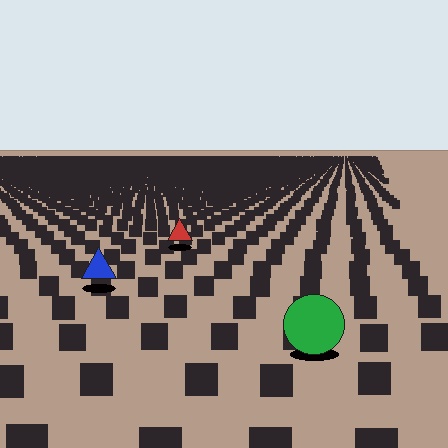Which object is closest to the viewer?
The green circle is closest. The texture marks near it are larger and more spread out.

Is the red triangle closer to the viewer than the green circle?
No. The green circle is closer — you can tell from the texture gradient: the ground texture is coarser near it.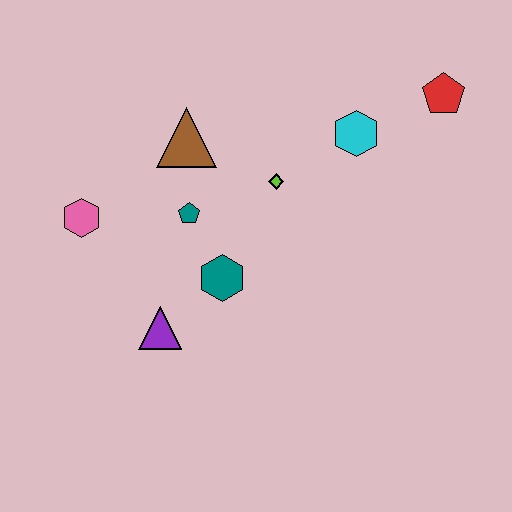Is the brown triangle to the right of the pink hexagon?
Yes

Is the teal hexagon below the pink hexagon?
Yes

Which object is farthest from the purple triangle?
The red pentagon is farthest from the purple triangle.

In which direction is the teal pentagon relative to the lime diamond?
The teal pentagon is to the left of the lime diamond.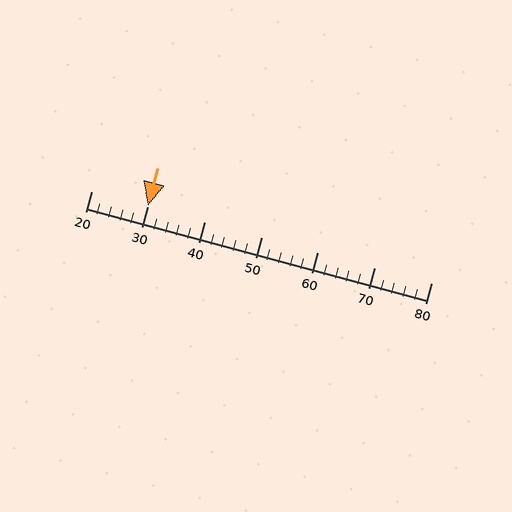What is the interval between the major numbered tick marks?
The major tick marks are spaced 10 units apart.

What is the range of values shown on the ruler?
The ruler shows values from 20 to 80.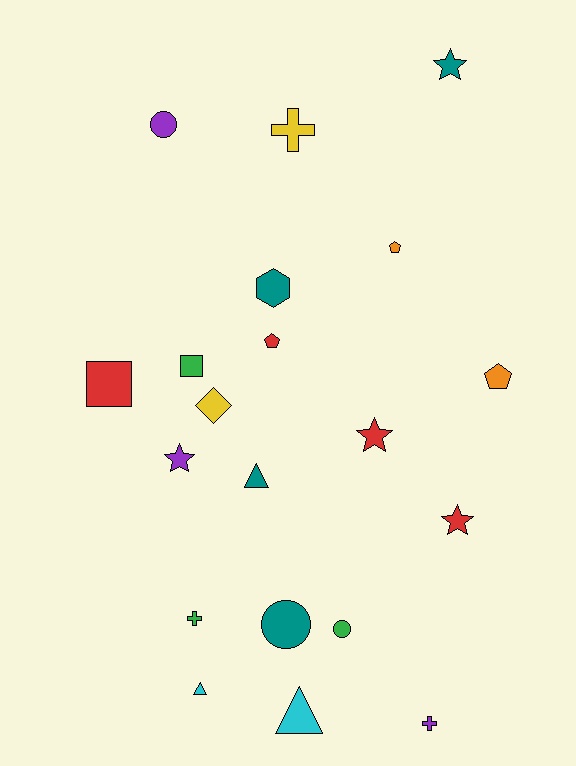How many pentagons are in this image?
There are 3 pentagons.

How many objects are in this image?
There are 20 objects.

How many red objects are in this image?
There are 4 red objects.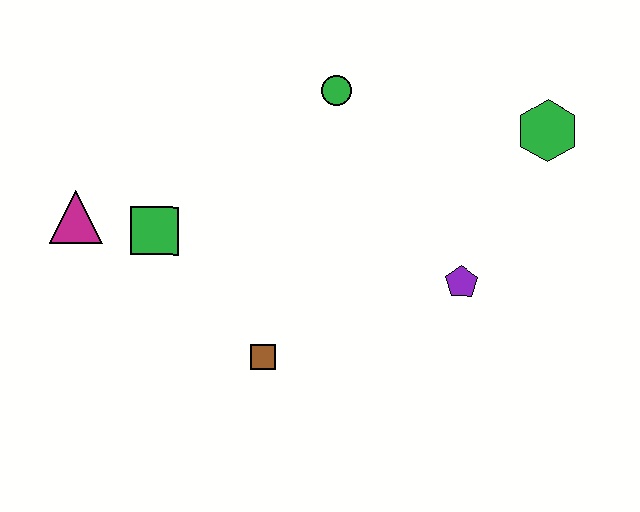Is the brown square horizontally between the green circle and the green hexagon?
No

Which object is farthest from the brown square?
The green hexagon is farthest from the brown square.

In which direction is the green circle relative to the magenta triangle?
The green circle is to the right of the magenta triangle.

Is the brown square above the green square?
No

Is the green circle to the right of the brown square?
Yes